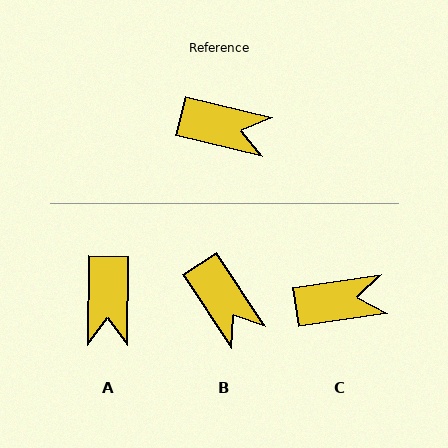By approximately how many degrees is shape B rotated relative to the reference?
Approximately 43 degrees clockwise.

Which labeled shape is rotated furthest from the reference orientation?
A, about 76 degrees away.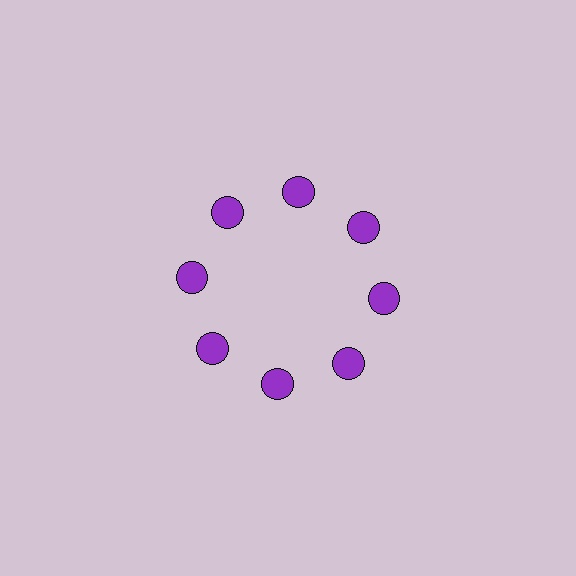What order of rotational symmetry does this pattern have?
This pattern has 8-fold rotational symmetry.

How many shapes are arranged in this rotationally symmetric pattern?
There are 8 shapes, arranged in 8 groups of 1.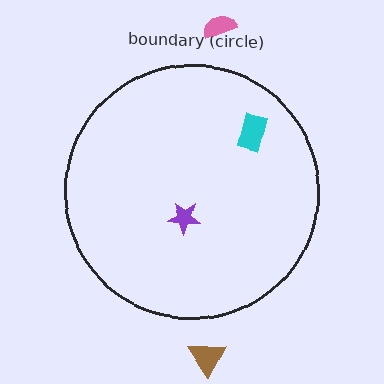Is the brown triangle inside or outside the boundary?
Outside.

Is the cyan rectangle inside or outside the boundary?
Inside.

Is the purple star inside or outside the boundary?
Inside.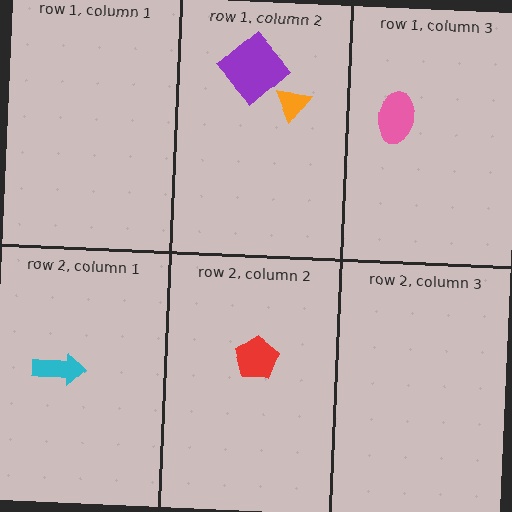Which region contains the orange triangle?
The row 1, column 2 region.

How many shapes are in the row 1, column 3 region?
1.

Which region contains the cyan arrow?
The row 2, column 1 region.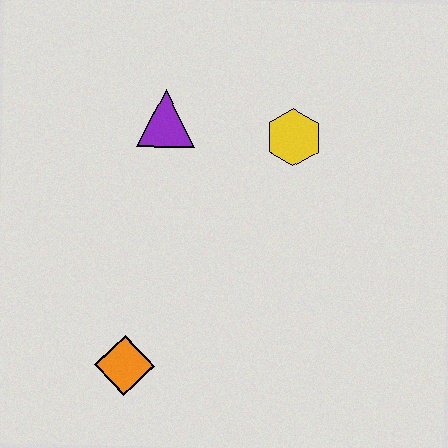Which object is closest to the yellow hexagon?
The purple triangle is closest to the yellow hexagon.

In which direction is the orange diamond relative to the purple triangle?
The orange diamond is below the purple triangle.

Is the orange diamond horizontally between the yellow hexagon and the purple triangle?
No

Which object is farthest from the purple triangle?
The orange diamond is farthest from the purple triangle.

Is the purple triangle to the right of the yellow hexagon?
No